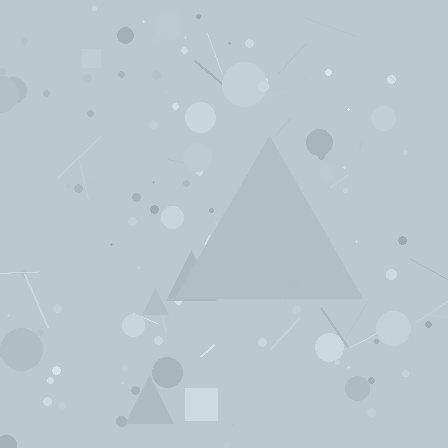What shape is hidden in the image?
A triangle is hidden in the image.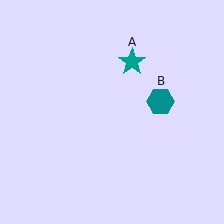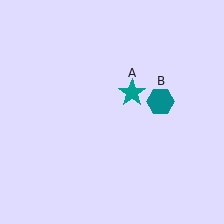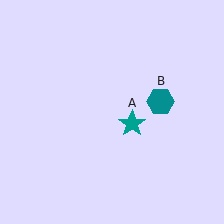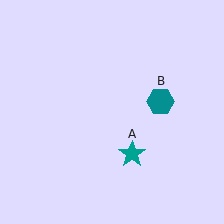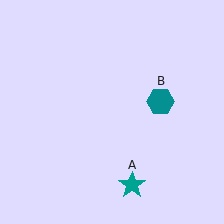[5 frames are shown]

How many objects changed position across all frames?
1 object changed position: teal star (object A).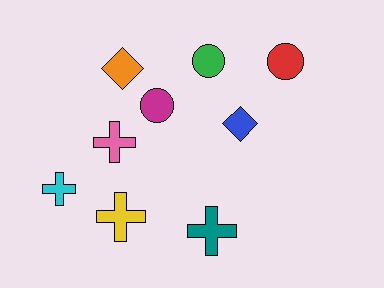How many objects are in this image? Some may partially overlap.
There are 9 objects.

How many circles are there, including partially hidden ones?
There are 3 circles.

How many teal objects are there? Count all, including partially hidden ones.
There is 1 teal object.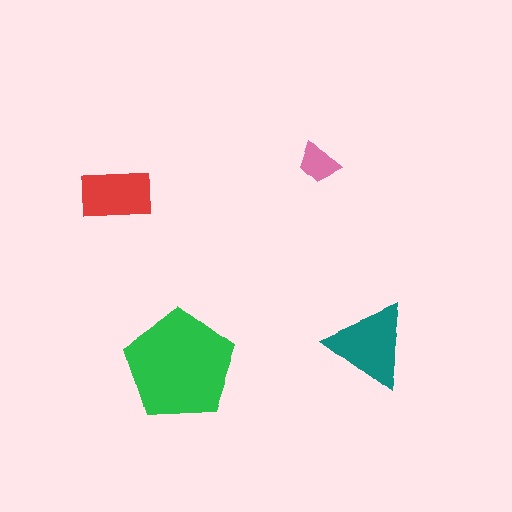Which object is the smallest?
The pink trapezoid.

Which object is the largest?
The green pentagon.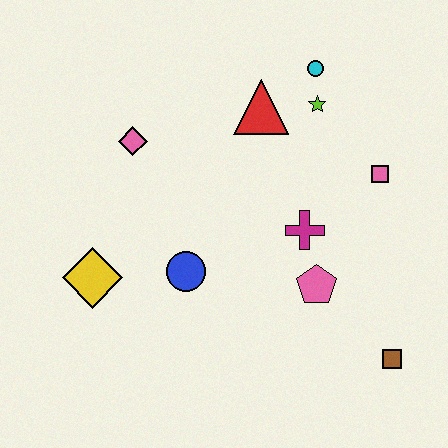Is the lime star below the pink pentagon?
No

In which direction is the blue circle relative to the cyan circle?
The blue circle is below the cyan circle.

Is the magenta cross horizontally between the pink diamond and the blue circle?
No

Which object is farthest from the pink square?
The yellow diamond is farthest from the pink square.